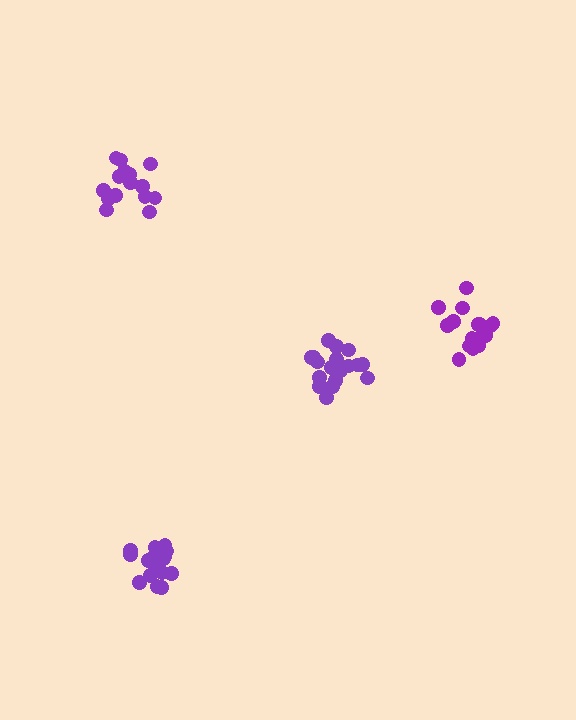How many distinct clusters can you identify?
There are 4 distinct clusters.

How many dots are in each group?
Group 1: 18 dots, Group 2: 17 dots, Group 3: 15 dots, Group 4: 16 dots (66 total).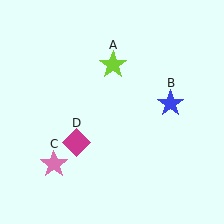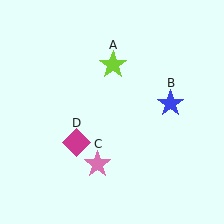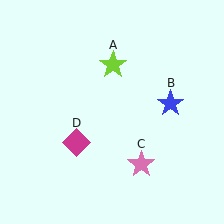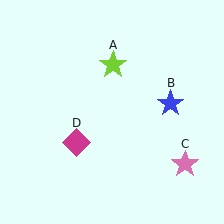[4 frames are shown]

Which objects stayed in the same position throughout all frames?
Lime star (object A) and blue star (object B) and magenta diamond (object D) remained stationary.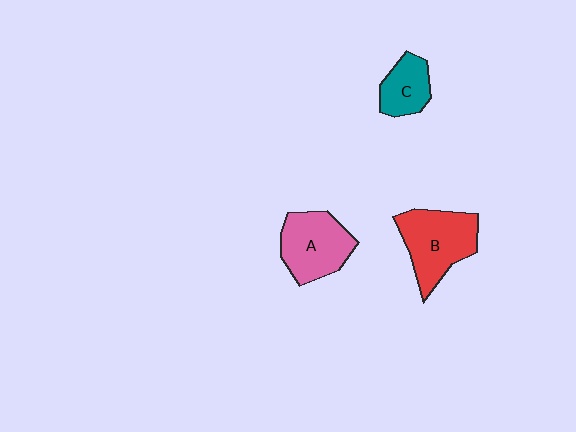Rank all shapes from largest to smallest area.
From largest to smallest: B (red), A (pink), C (teal).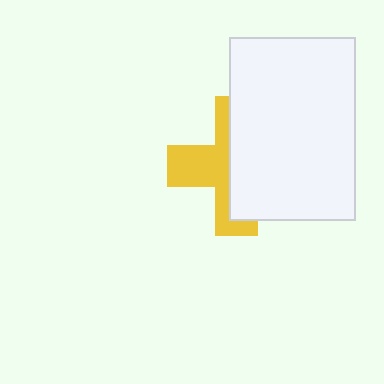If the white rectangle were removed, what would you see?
You would see the complete yellow cross.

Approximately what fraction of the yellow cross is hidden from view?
Roughly 56% of the yellow cross is hidden behind the white rectangle.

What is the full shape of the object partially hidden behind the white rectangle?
The partially hidden object is a yellow cross.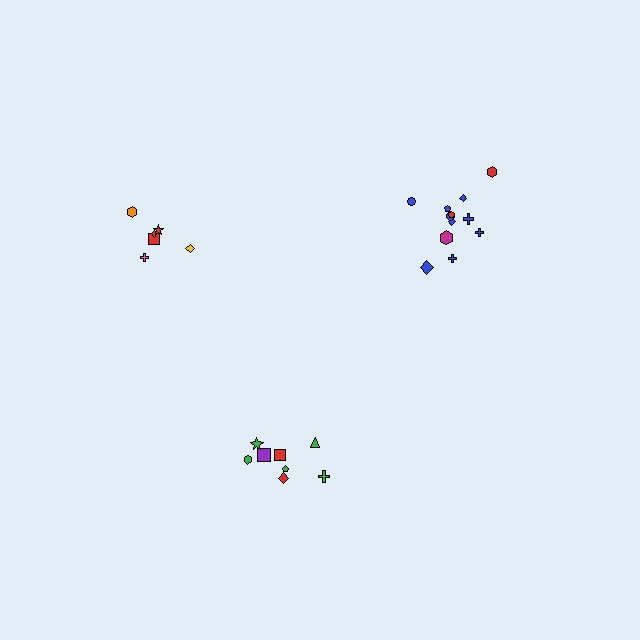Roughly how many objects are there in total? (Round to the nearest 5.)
Roughly 25 objects in total.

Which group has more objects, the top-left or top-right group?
The top-right group.